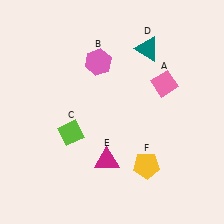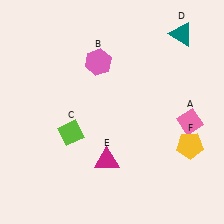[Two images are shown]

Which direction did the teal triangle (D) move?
The teal triangle (D) moved right.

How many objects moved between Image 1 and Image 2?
3 objects moved between the two images.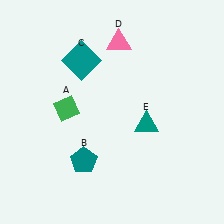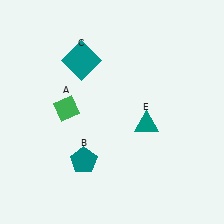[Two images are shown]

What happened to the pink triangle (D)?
The pink triangle (D) was removed in Image 2. It was in the top-right area of Image 1.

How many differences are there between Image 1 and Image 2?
There is 1 difference between the two images.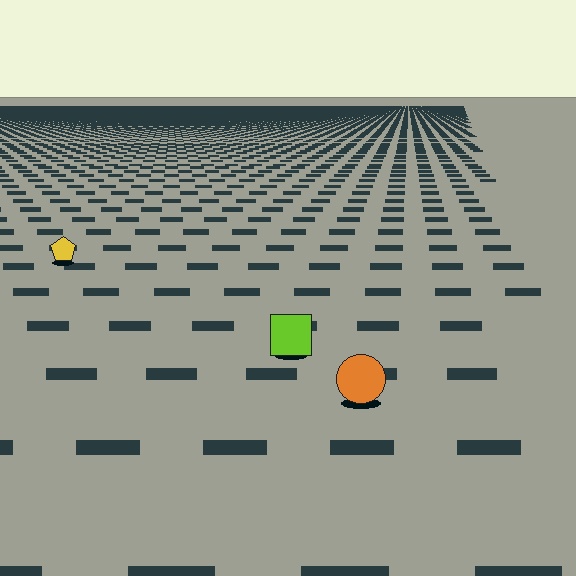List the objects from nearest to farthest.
From nearest to farthest: the orange circle, the lime square, the yellow pentagon.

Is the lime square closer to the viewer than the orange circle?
No. The orange circle is closer — you can tell from the texture gradient: the ground texture is coarser near it.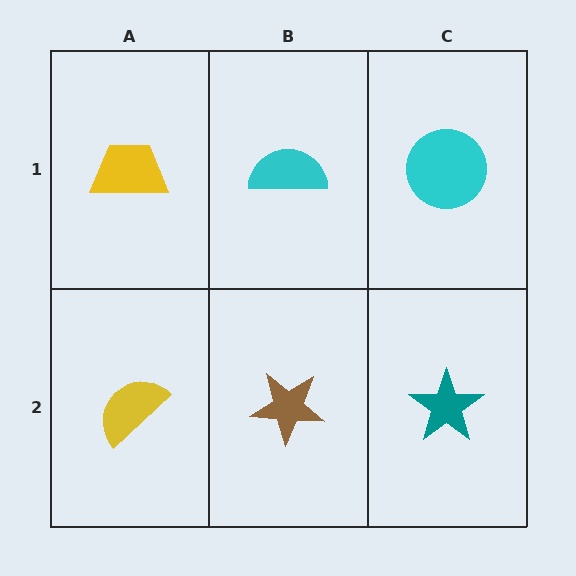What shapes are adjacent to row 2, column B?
A cyan semicircle (row 1, column B), a yellow semicircle (row 2, column A), a teal star (row 2, column C).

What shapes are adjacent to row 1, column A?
A yellow semicircle (row 2, column A), a cyan semicircle (row 1, column B).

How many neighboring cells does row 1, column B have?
3.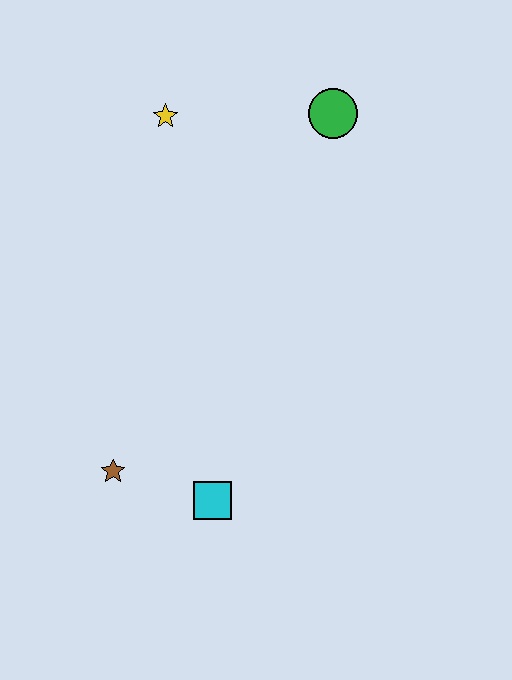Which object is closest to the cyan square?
The brown star is closest to the cyan square.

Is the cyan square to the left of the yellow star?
No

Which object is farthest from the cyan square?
The green circle is farthest from the cyan square.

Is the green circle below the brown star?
No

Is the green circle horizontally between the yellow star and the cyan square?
No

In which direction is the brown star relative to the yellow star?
The brown star is below the yellow star.